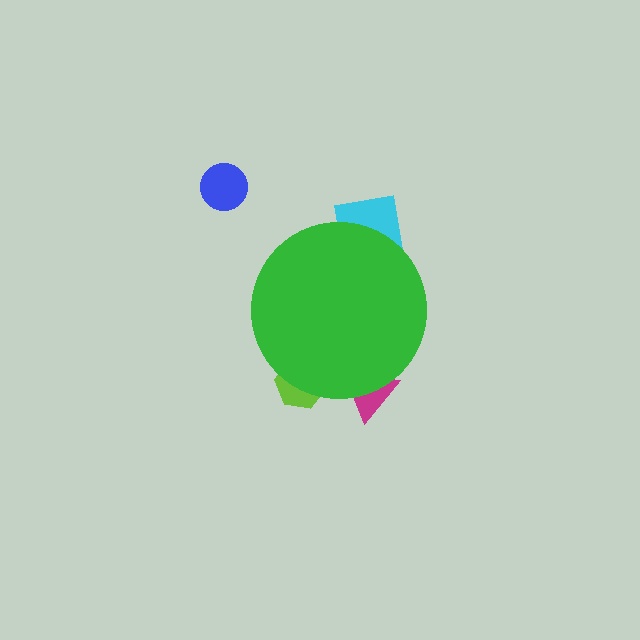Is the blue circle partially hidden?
No, the blue circle is fully visible.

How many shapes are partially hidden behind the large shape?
3 shapes are partially hidden.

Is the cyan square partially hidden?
Yes, the cyan square is partially hidden behind the green circle.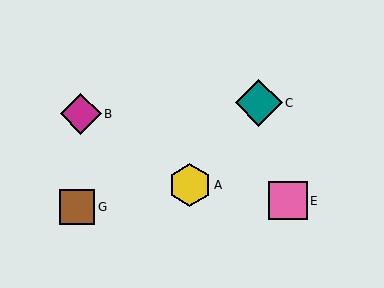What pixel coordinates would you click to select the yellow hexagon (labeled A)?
Click at (190, 185) to select the yellow hexagon A.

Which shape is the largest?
The teal diamond (labeled C) is the largest.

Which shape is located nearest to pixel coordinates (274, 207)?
The pink square (labeled E) at (288, 201) is nearest to that location.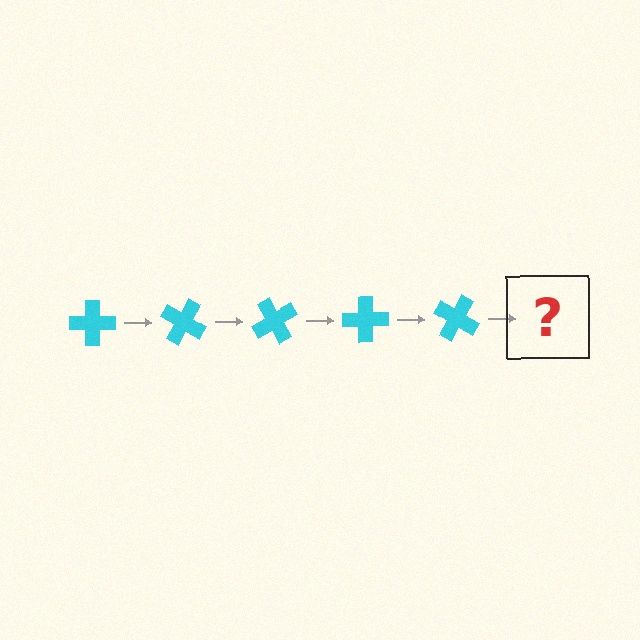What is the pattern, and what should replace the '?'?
The pattern is that the cross rotates 30 degrees each step. The '?' should be a cyan cross rotated 150 degrees.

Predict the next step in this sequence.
The next step is a cyan cross rotated 150 degrees.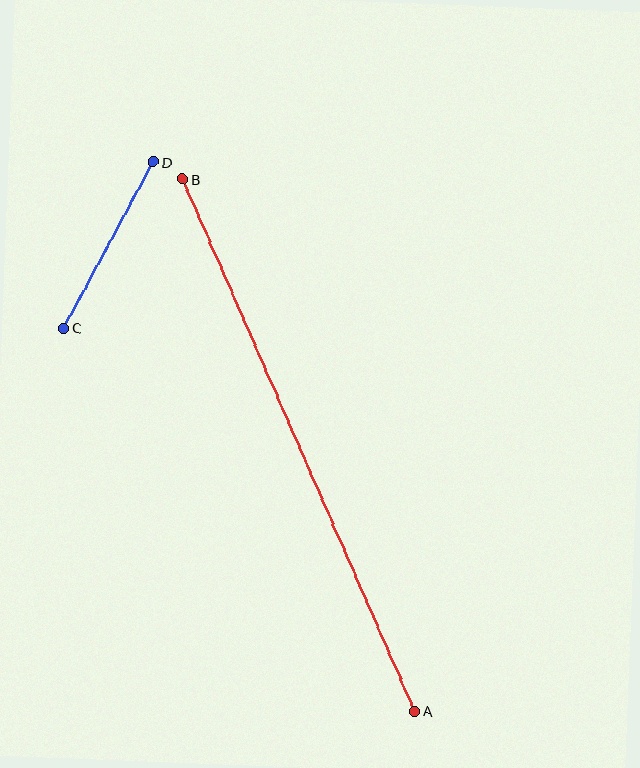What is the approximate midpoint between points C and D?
The midpoint is at approximately (109, 245) pixels.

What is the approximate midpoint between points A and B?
The midpoint is at approximately (299, 445) pixels.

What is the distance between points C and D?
The distance is approximately 189 pixels.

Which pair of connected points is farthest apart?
Points A and B are farthest apart.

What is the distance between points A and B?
The distance is approximately 580 pixels.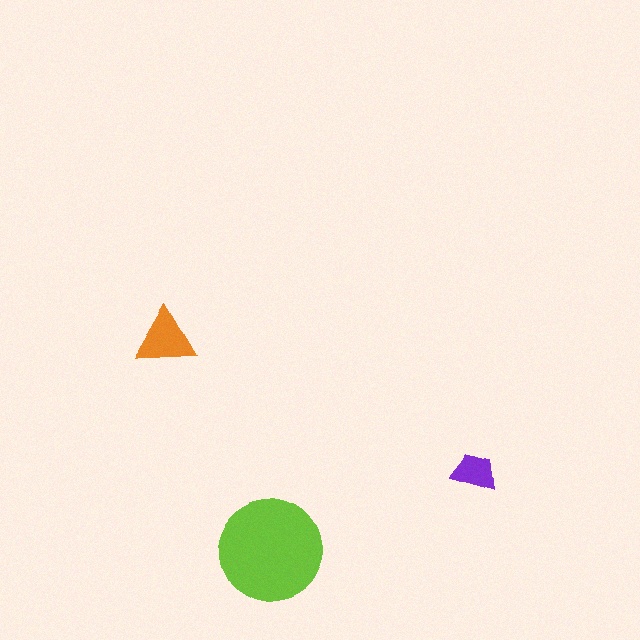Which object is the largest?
The lime circle.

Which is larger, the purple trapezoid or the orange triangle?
The orange triangle.